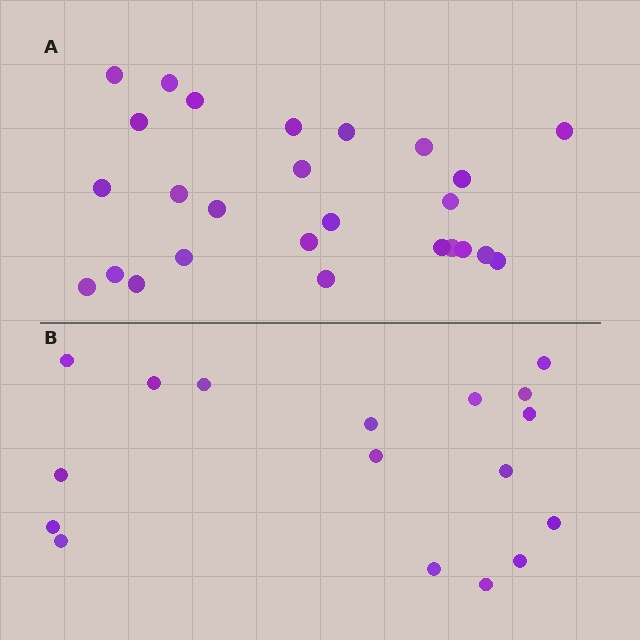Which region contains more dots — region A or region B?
Region A (the top region) has more dots.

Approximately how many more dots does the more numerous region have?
Region A has roughly 8 or so more dots than region B.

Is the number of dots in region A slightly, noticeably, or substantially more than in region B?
Region A has substantially more. The ratio is roughly 1.5 to 1.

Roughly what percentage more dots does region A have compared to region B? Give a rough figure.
About 55% more.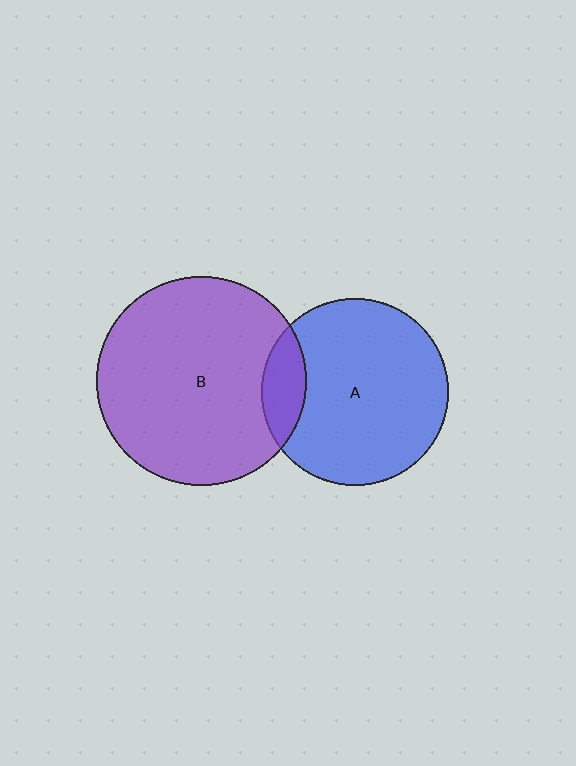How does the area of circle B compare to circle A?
Approximately 1.3 times.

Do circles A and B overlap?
Yes.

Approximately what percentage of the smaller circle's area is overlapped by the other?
Approximately 15%.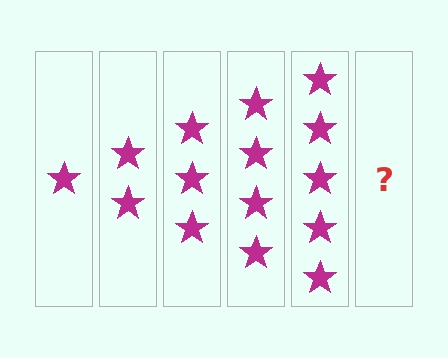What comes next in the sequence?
The next element should be 6 stars.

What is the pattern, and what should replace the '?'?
The pattern is that each step adds one more star. The '?' should be 6 stars.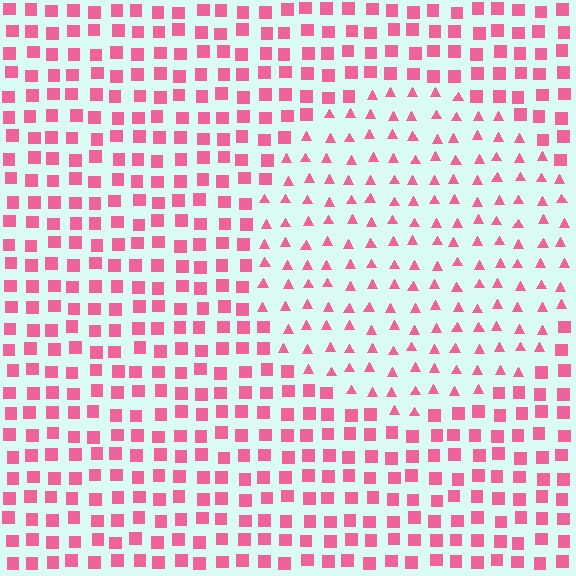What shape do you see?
I see a circle.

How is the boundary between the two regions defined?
The boundary is defined by a change in element shape: triangles inside vs. squares outside. All elements share the same color and spacing.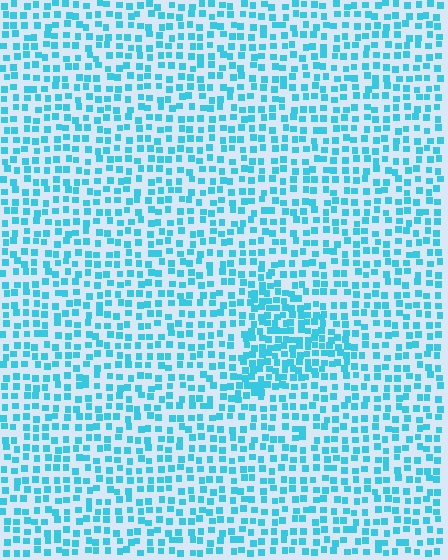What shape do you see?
I see a triangle.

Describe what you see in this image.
The image contains small cyan elements arranged at two different densities. A triangle-shaped region is visible where the elements are more densely packed than the surrounding area.